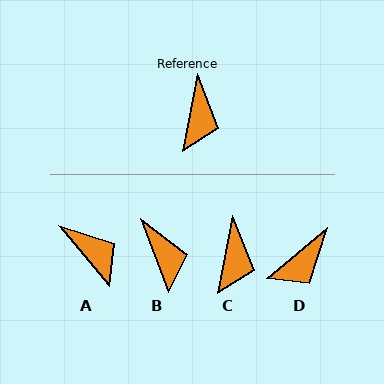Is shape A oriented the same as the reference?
No, it is off by about 51 degrees.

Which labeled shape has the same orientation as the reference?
C.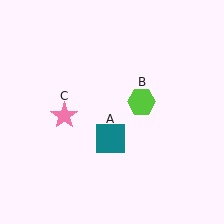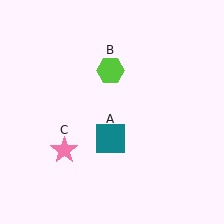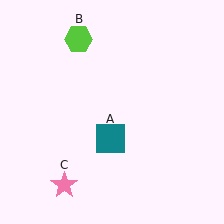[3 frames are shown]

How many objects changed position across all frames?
2 objects changed position: lime hexagon (object B), pink star (object C).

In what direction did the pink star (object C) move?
The pink star (object C) moved down.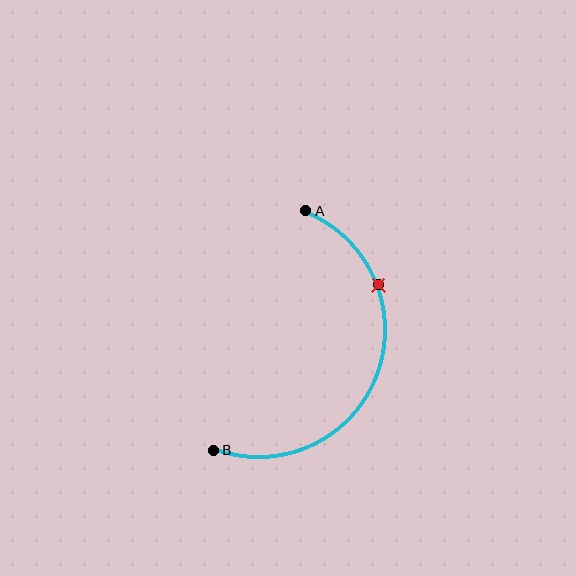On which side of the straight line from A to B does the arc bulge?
The arc bulges to the right of the straight line connecting A and B.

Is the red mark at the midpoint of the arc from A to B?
No. The red mark lies on the arc but is closer to endpoint A. The arc midpoint would be at the point on the curve equidistant along the arc from both A and B.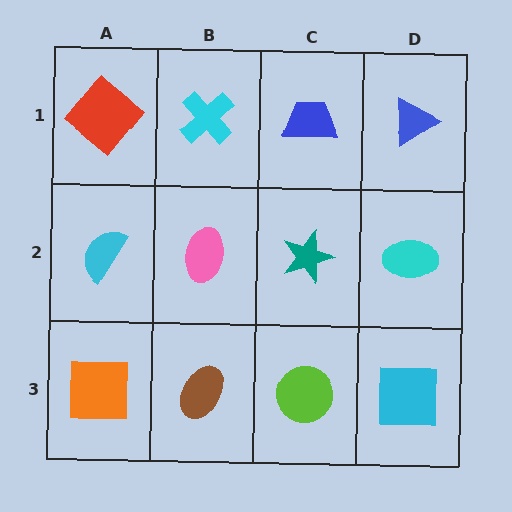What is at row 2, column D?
A cyan ellipse.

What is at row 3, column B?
A brown ellipse.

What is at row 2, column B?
A pink ellipse.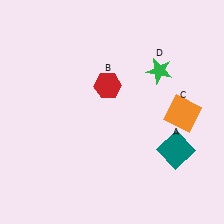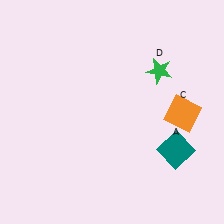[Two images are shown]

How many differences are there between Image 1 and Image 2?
There is 1 difference between the two images.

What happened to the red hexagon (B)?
The red hexagon (B) was removed in Image 2. It was in the top-left area of Image 1.